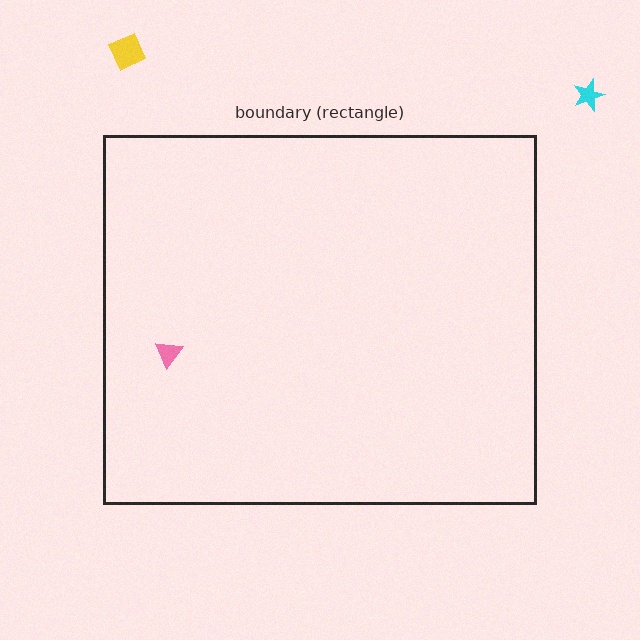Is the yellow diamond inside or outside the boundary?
Outside.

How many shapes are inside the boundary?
1 inside, 2 outside.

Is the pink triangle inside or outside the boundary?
Inside.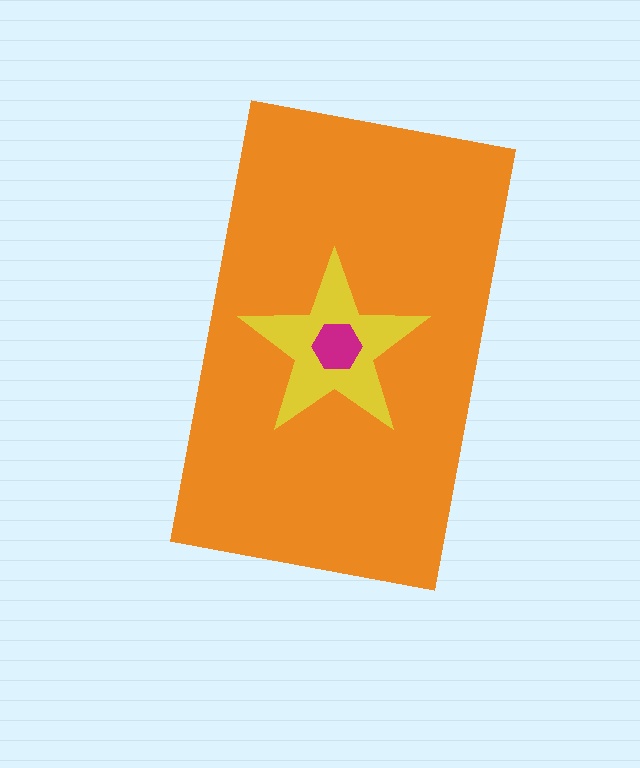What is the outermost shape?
The orange rectangle.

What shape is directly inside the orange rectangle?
The yellow star.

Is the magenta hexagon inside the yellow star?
Yes.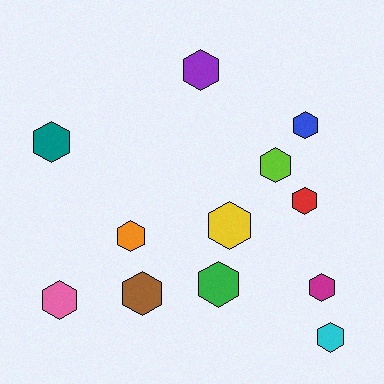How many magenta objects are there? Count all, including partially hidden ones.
There is 1 magenta object.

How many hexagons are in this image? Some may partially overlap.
There are 12 hexagons.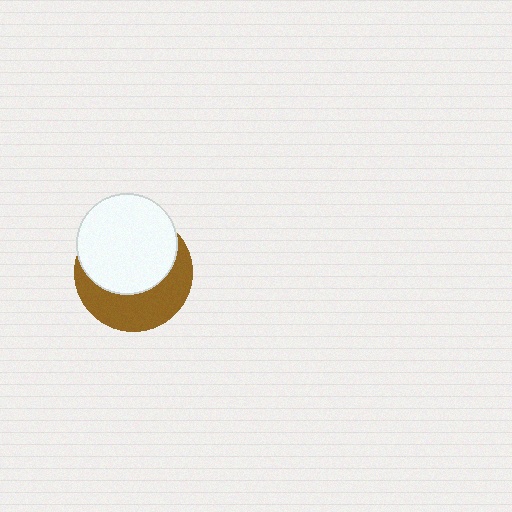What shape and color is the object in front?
The object in front is a white circle.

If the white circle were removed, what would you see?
You would see the complete brown circle.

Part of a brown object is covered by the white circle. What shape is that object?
It is a circle.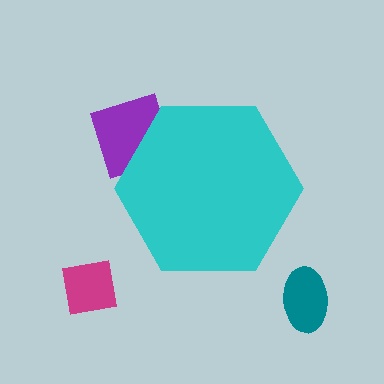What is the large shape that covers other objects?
A cyan hexagon.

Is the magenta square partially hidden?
No, the magenta square is fully visible.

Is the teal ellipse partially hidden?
No, the teal ellipse is fully visible.